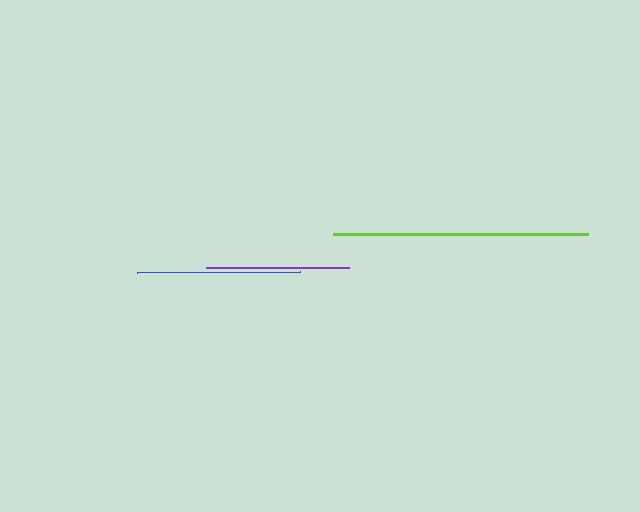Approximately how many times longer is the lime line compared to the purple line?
The lime line is approximately 1.8 times the length of the purple line.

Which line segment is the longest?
The lime line is the longest at approximately 256 pixels.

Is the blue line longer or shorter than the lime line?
The lime line is longer than the blue line.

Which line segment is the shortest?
The purple line is the shortest at approximately 142 pixels.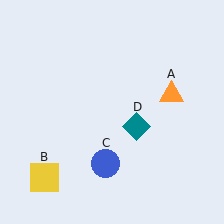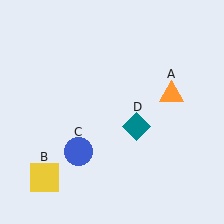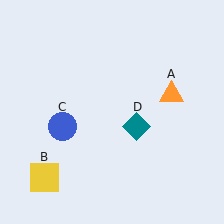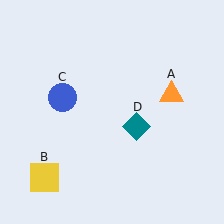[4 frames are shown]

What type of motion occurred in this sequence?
The blue circle (object C) rotated clockwise around the center of the scene.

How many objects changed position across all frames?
1 object changed position: blue circle (object C).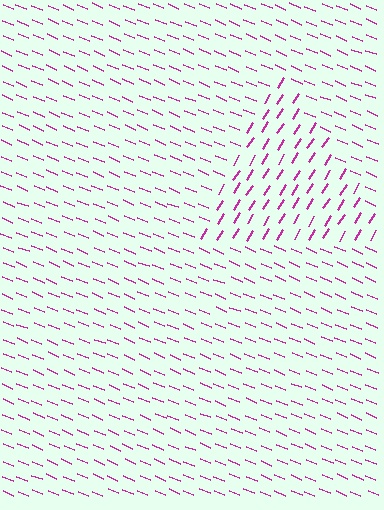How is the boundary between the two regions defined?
The boundary is defined purely by a change in line orientation (approximately 80 degrees difference). All lines are the same color and thickness.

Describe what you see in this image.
The image is filled with small magenta line segments. A triangle region in the image has lines oriented differently from the surrounding lines, creating a visible texture boundary.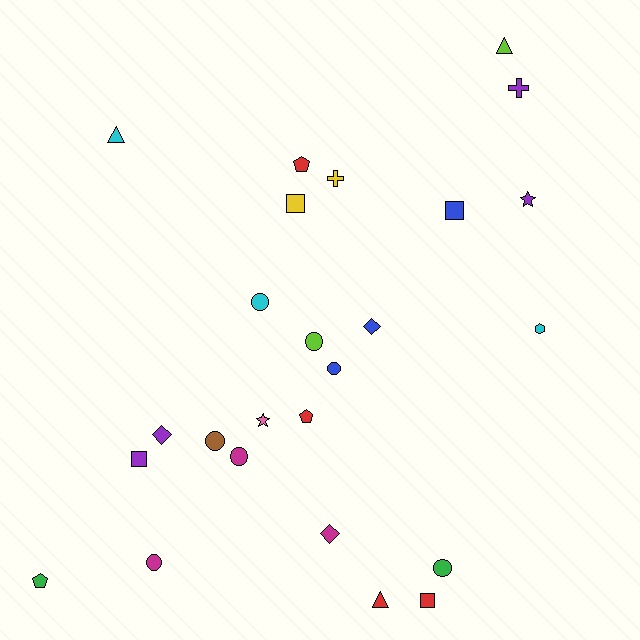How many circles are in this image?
There are 7 circles.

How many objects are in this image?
There are 25 objects.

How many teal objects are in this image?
There are no teal objects.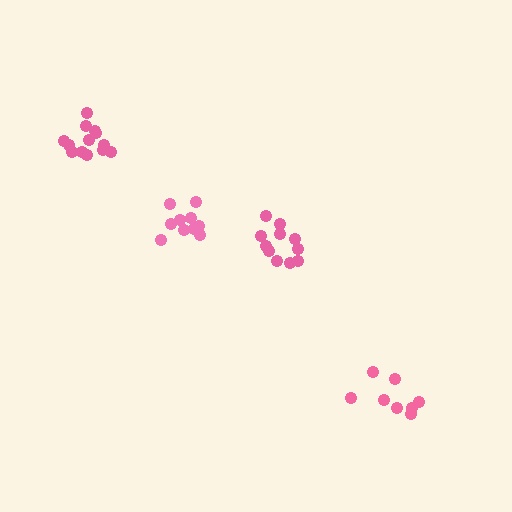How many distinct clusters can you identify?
There are 4 distinct clusters.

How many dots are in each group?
Group 1: 11 dots, Group 2: 8 dots, Group 3: 13 dots, Group 4: 10 dots (42 total).